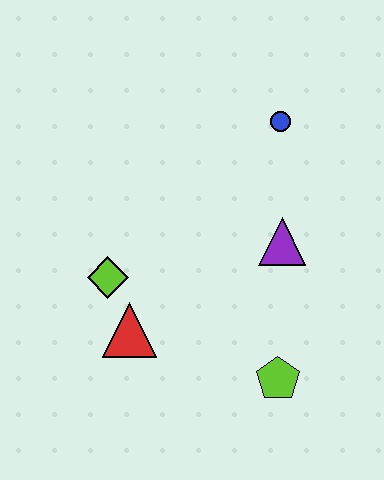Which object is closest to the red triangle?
The lime diamond is closest to the red triangle.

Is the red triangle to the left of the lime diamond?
No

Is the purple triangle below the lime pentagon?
No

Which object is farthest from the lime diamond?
The blue circle is farthest from the lime diamond.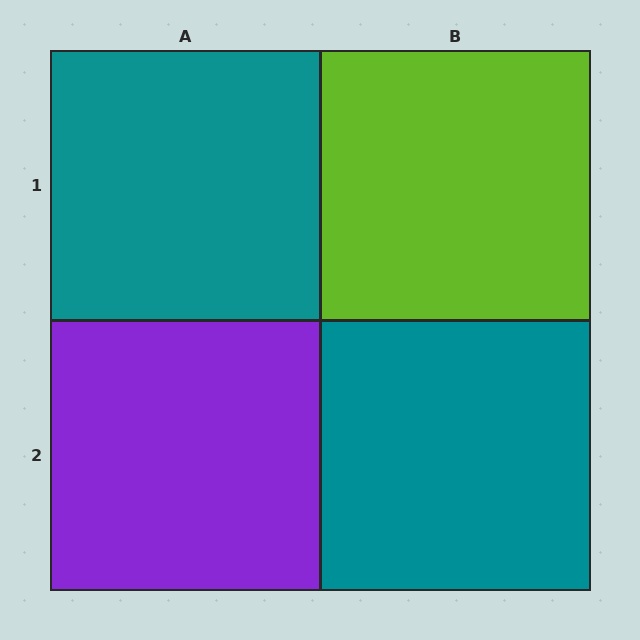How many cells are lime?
1 cell is lime.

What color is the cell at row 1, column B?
Lime.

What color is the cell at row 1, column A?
Teal.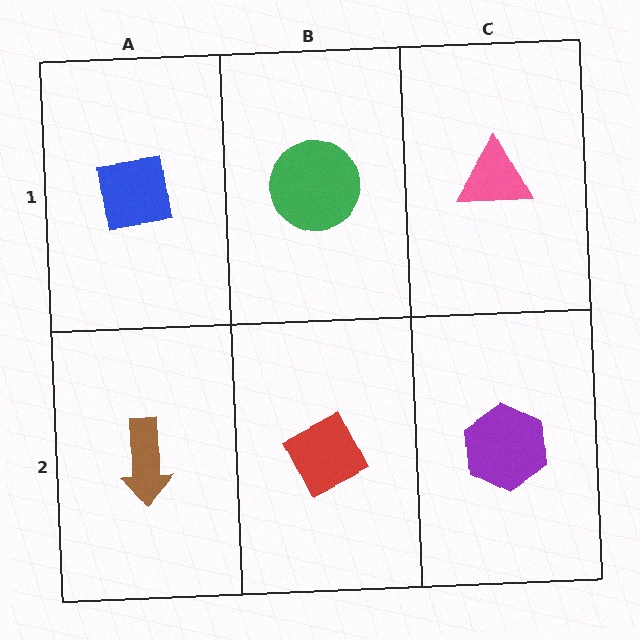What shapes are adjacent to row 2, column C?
A pink triangle (row 1, column C), a red diamond (row 2, column B).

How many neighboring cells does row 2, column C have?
2.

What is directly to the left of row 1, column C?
A green circle.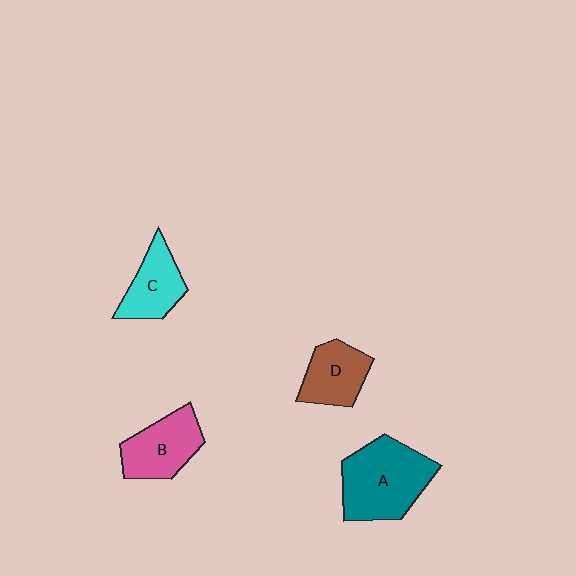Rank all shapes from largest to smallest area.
From largest to smallest: A (teal), B (pink), D (brown), C (cyan).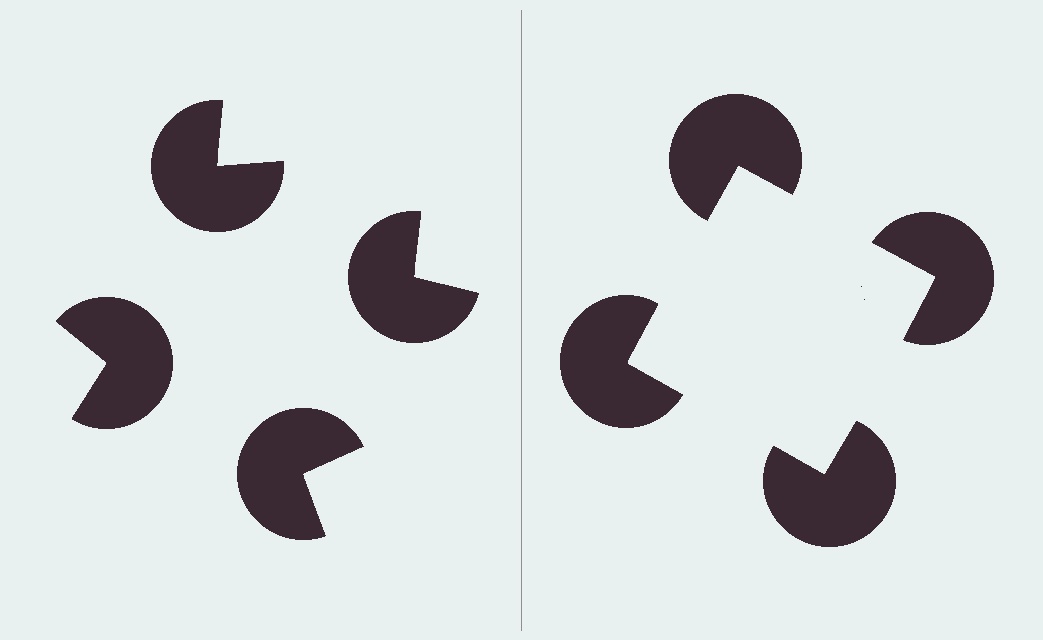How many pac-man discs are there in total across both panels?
8 — 4 on each side.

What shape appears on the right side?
An illusory square.